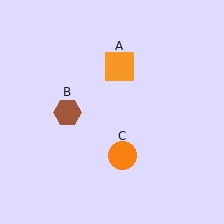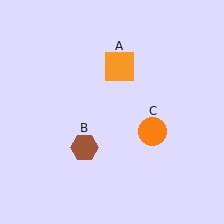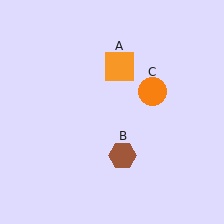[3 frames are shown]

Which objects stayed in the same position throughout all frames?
Orange square (object A) remained stationary.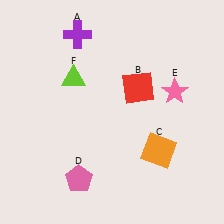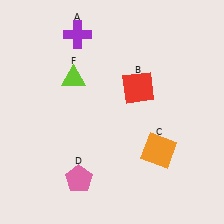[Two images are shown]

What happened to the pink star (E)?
The pink star (E) was removed in Image 2. It was in the top-right area of Image 1.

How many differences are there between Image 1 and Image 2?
There is 1 difference between the two images.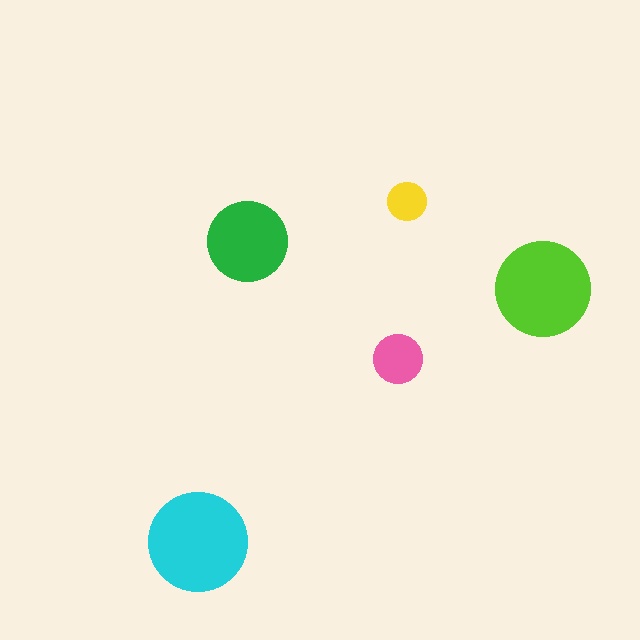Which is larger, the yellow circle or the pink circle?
The pink one.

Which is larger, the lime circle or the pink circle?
The lime one.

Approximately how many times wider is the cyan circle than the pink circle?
About 2 times wider.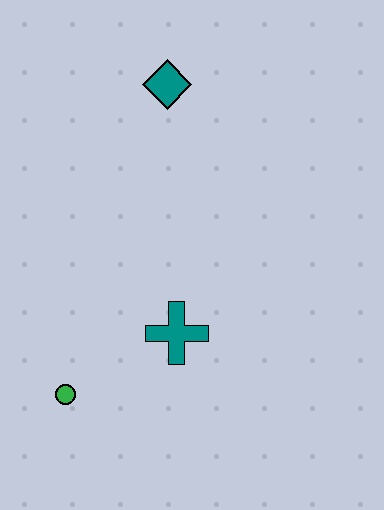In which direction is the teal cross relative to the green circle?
The teal cross is to the right of the green circle.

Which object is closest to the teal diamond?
The teal cross is closest to the teal diamond.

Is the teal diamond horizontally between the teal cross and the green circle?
Yes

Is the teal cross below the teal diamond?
Yes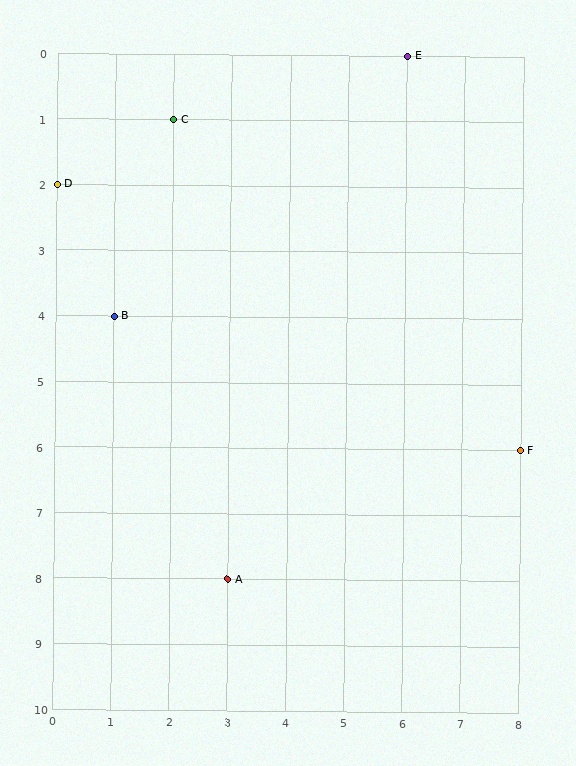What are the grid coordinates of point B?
Point B is at grid coordinates (1, 4).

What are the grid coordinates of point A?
Point A is at grid coordinates (3, 8).